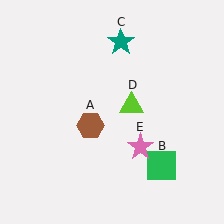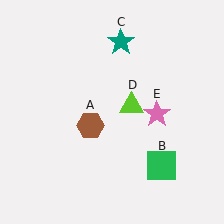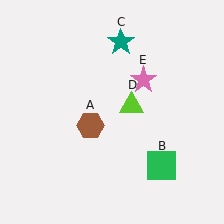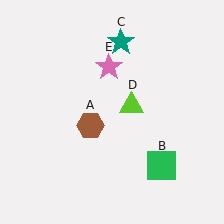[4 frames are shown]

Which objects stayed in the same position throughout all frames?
Brown hexagon (object A) and green square (object B) and teal star (object C) and lime triangle (object D) remained stationary.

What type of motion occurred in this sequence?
The pink star (object E) rotated counterclockwise around the center of the scene.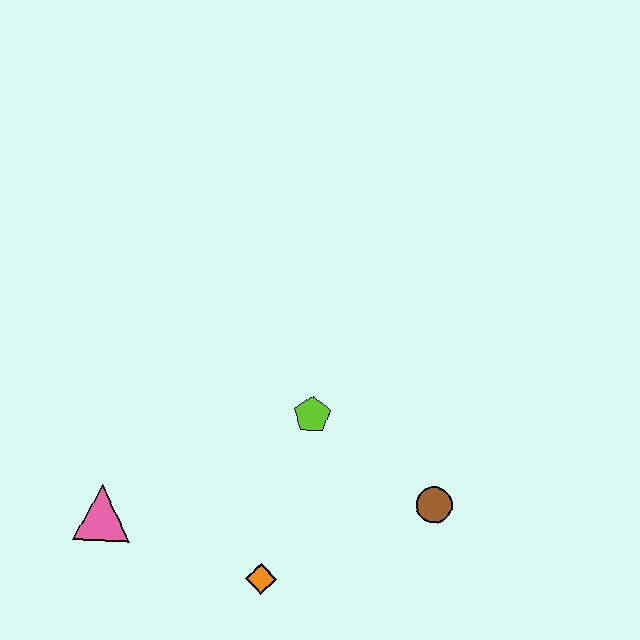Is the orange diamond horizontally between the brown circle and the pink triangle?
Yes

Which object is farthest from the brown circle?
The pink triangle is farthest from the brown circle.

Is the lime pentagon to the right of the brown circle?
No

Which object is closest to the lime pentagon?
The brown circle is closest to the lime pentagon.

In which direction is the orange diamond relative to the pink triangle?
The orange diamond is to the right of the pink triangle.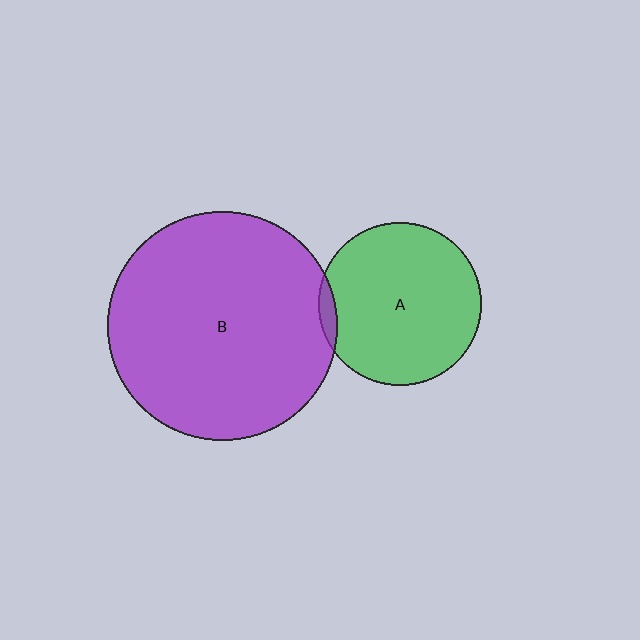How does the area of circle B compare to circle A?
Approximately 2.0 times.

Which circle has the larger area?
Circle B (purple).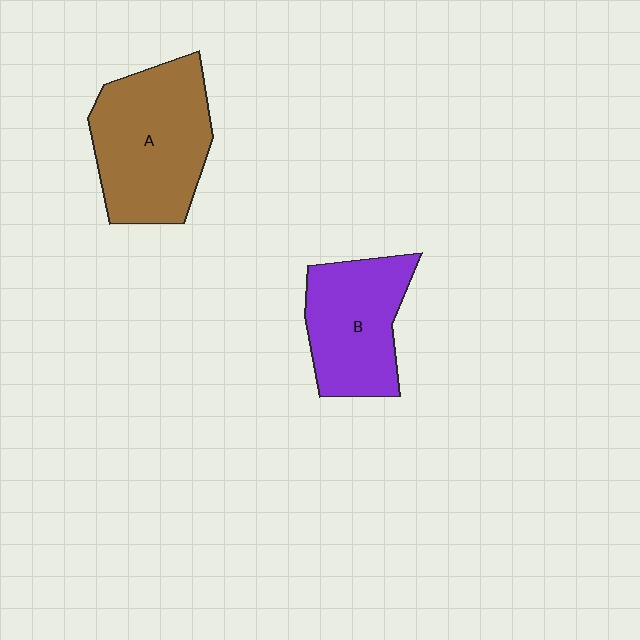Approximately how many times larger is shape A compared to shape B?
Approximately 1.3 times.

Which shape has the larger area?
Shape A (brown).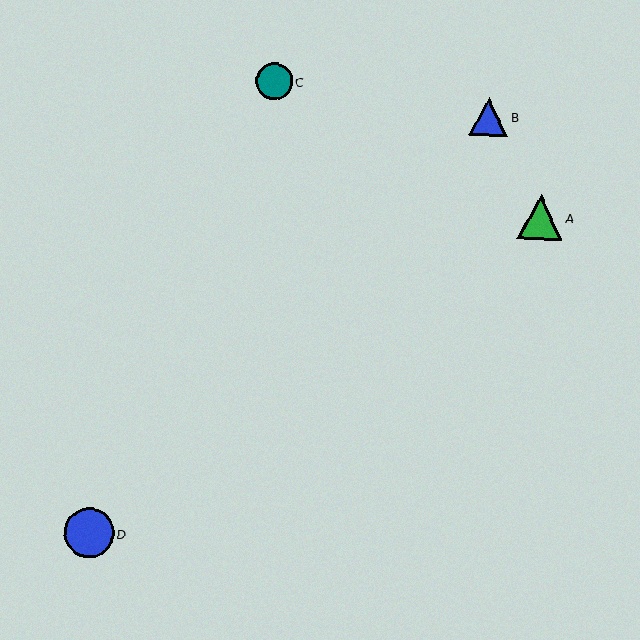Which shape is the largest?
The blue circle (labeled D) is the largest.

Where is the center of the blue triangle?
The center of the blue triangle is at (489, 117).